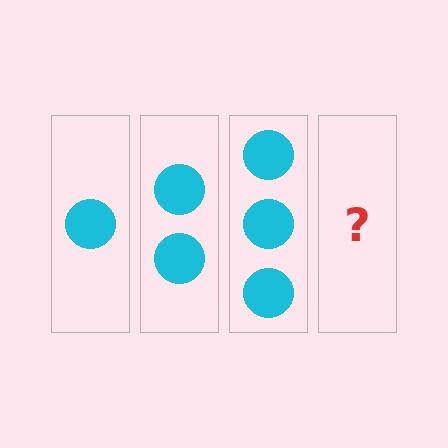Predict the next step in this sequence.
The next step is 4 circles.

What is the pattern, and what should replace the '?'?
The pattern is that each step adds one more circle. The '?' should be 4 circles.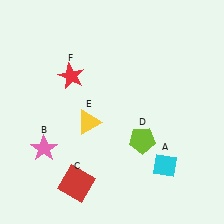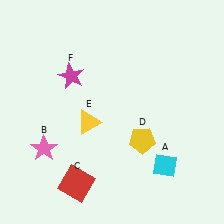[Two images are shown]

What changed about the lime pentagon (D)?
In Image 1, D is lime. In Image 2, it changed to yellow.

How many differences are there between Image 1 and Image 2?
There are 2 differences between the two images.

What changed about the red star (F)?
In Image 1, F is red. In Image 2, it changed to magenta.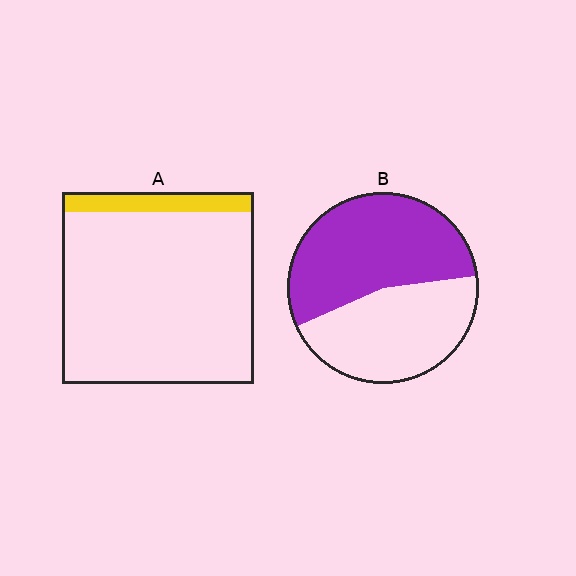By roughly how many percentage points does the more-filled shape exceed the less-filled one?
By roughly 45 percentage points (B over A).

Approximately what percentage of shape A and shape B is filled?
A is approximately 10% and B is approximately 55%.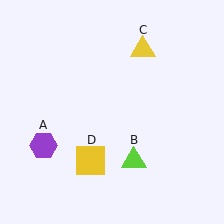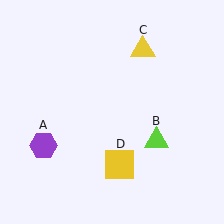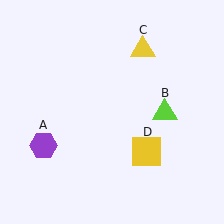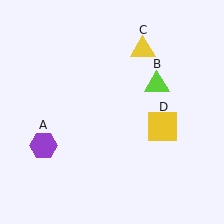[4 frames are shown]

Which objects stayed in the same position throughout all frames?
Purple hexagon (object A) and yellow triangle (object C) remained stationary.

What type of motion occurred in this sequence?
The lime triangle (object B), yellow square (object D) rotated counterclockwise around the center of the scene.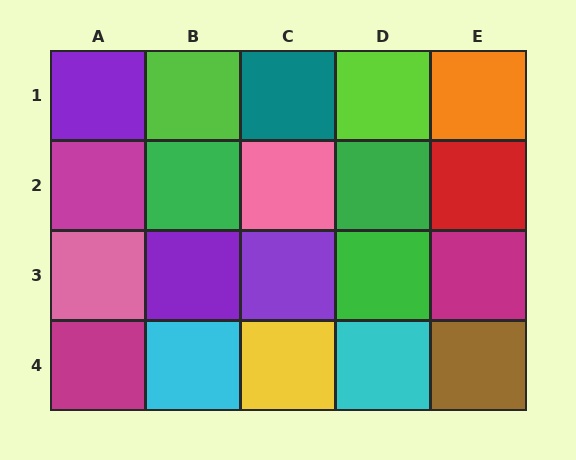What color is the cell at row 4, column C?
Yellow.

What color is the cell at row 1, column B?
Lime.